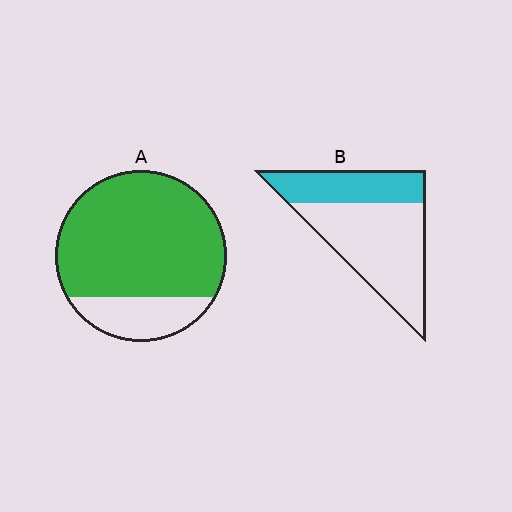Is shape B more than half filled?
No.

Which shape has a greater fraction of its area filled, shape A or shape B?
Shape A.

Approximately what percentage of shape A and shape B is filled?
A is approximately 80% and B is approximately 35%.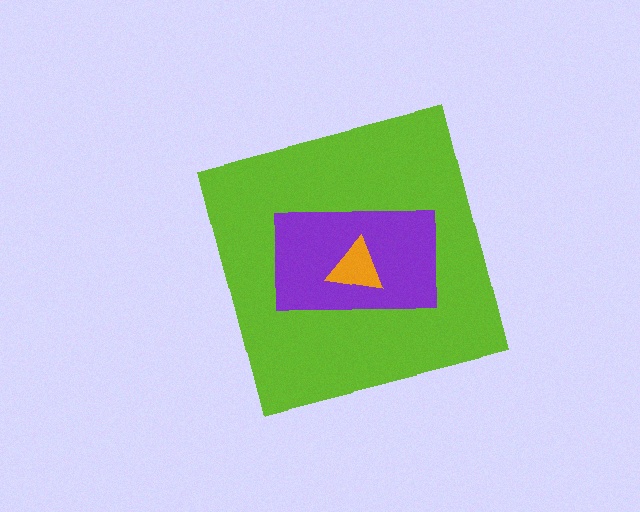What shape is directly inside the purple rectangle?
The orange triangle.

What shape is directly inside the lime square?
The purple rectangle.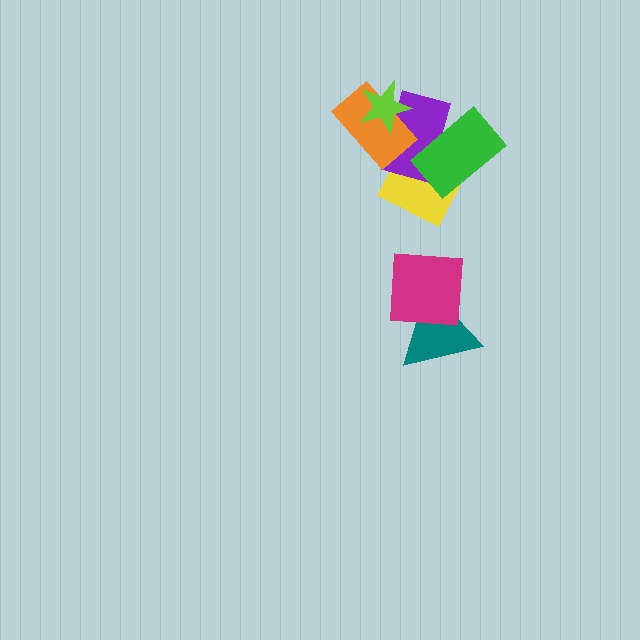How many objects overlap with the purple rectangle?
4 objects overlap with the purple rectangle.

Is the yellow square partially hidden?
Yes, it is partially covered by another shape.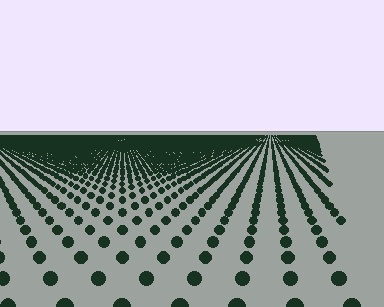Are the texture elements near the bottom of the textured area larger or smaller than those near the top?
Larger. Near the bottom, elements are closer to the viewer and appear at a bigger on-screen size.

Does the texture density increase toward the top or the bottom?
Density increases toward the top.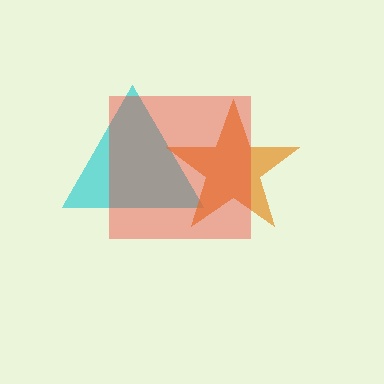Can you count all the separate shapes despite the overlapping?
Yes, there are 3 separate shapes.